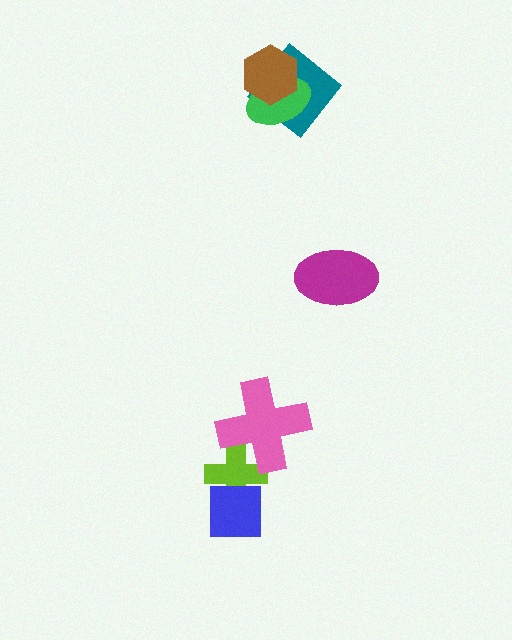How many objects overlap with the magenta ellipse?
0 objects overlap with the magenta ellipse.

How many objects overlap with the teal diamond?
2 objects overlap with the teal diamond.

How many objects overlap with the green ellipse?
2 objects overlap with the green ellipse.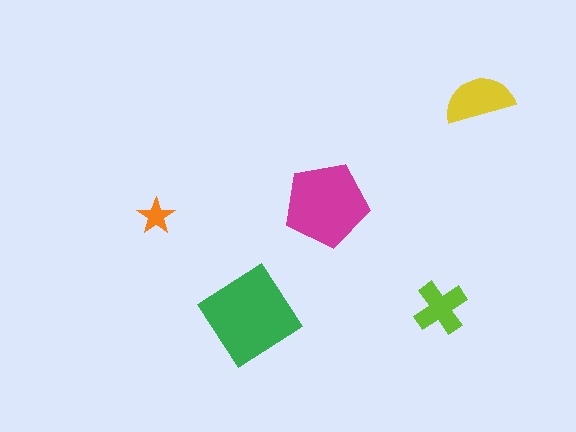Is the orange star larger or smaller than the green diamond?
Smaller.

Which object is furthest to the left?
The orange star is leftmost.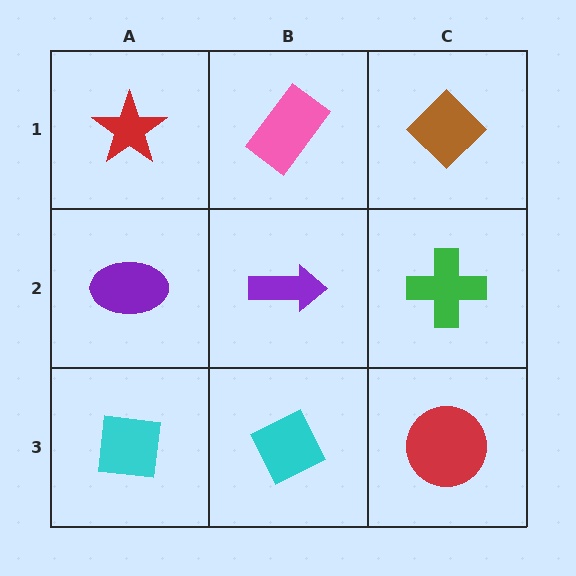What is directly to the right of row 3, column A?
A cyan diamond.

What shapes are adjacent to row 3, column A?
A purple ellipse (row 2, column A), a cyan diamond (row 3, column B).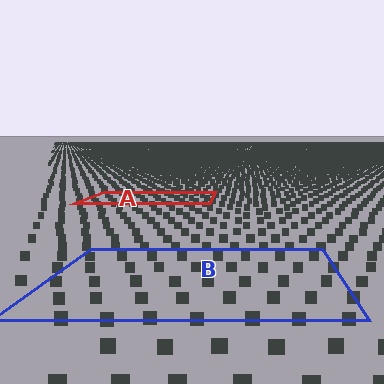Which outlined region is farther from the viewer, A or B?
Region A is farther from the viewer — the texture elements inside it appear smaller and more densely packed.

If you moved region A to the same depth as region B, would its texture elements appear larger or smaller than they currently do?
They would appear larger. At a closer depth, the same texture elements are projected at a bigger on-screen size.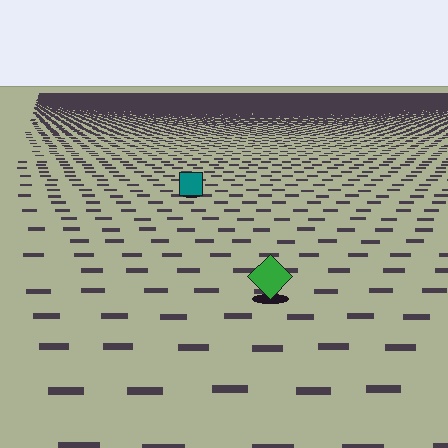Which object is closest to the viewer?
The green diamond is closest. The texture marks near it are larger and more spread out.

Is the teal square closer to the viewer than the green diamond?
No. The green diamond is closer — you can tell from the texture gradient: the ground texture is coarser near it.